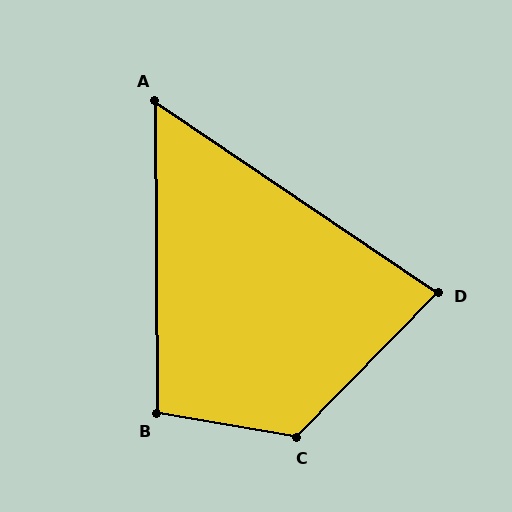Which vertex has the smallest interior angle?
A, at approximately 55 degrees.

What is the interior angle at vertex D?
Approximately 80 degrees (acute).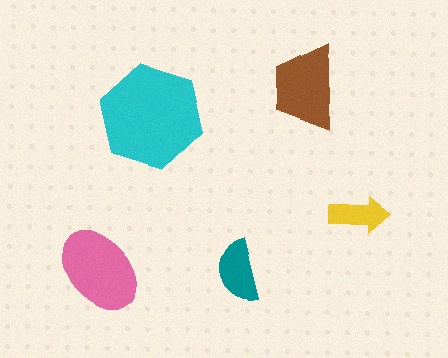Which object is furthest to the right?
The yellow arrow is rightmost.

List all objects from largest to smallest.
The cyan hexagon, the pink ellipse, the brown trapezoid, the teal semicircle, the yellow arrow.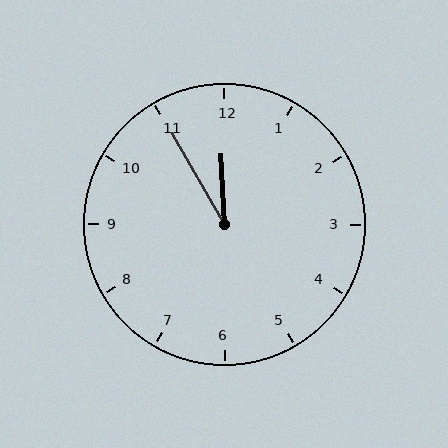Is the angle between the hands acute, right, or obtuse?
It is acute.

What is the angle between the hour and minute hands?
Approximately 28 degrees.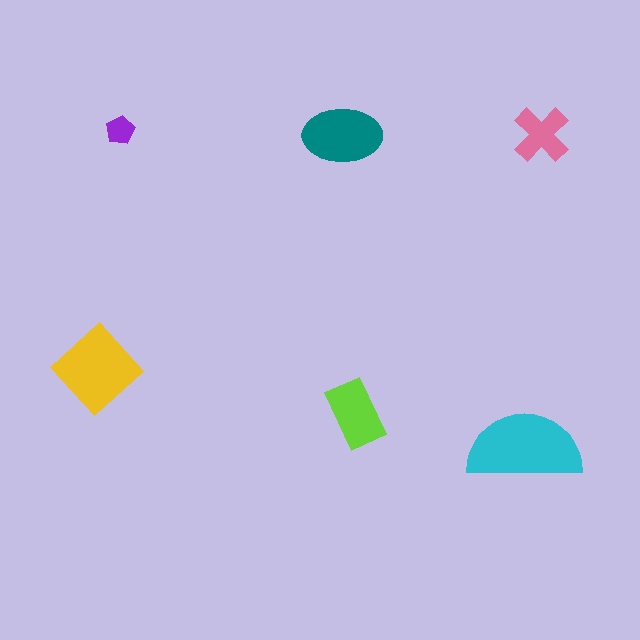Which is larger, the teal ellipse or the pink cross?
The teal ellipse.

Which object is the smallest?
The purple pentagon.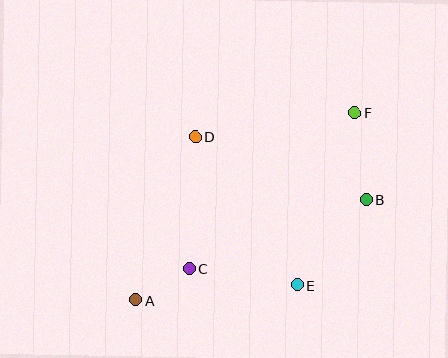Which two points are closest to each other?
Points A and C are closest to each other.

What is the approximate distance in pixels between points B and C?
The distance between B and C is approximately 189 pixels.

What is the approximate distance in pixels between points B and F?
The distance between B and F is approximately 88 pixels.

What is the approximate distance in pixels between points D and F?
The distance between D and F is approximately 162 pixels.